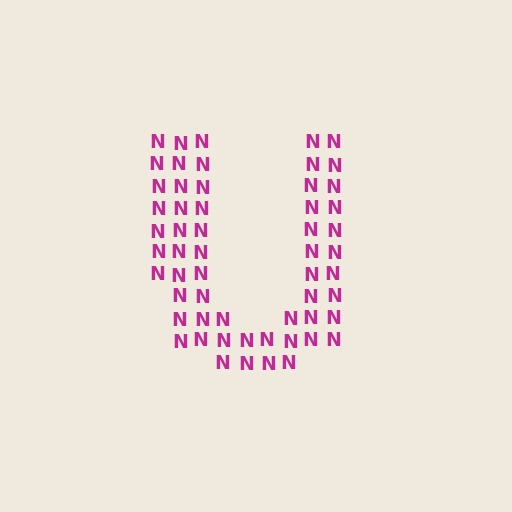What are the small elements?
The small elements are letter N's.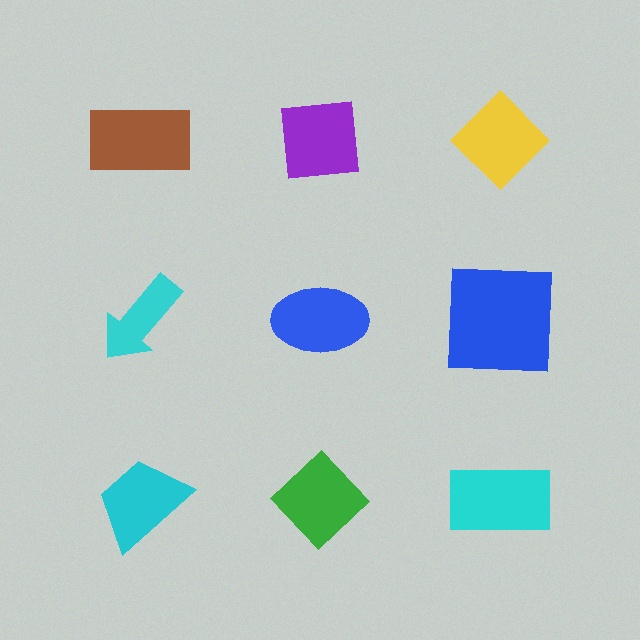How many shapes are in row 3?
3 shapes.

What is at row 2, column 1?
A cyan arrow.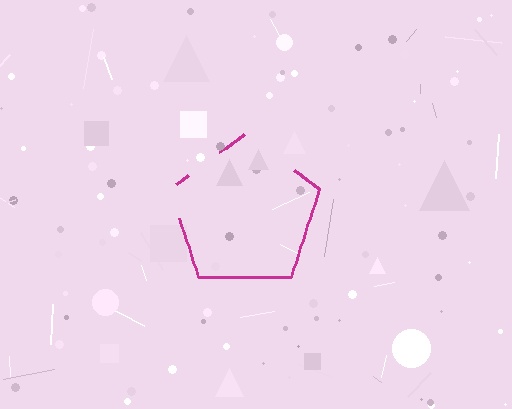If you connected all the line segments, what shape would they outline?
They would outline a pentagon.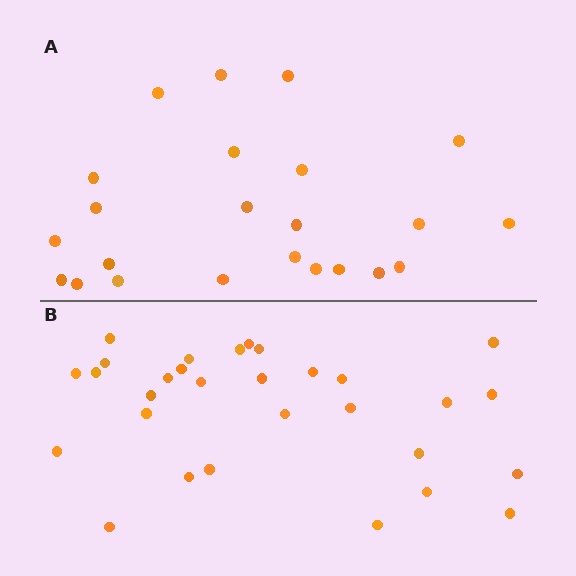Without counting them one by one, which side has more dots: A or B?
Region B (the bottom region) has more dots.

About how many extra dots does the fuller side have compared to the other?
Region B has roughly 8 or so more dots than region A.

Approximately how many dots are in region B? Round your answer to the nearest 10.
About 30 dots.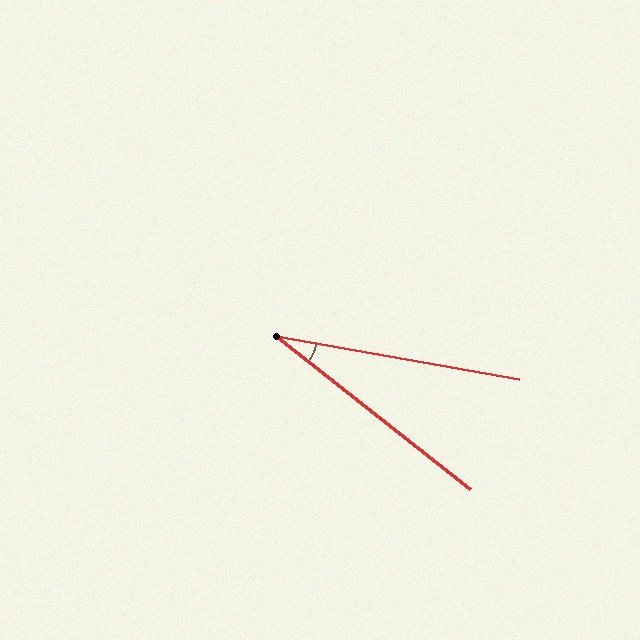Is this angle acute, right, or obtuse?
It is acute.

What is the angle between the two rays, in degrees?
Approximately 28 degrees.